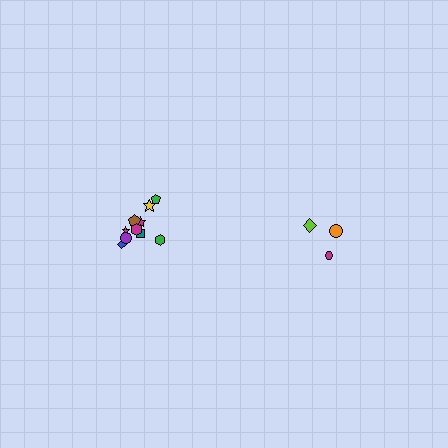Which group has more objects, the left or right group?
The left group.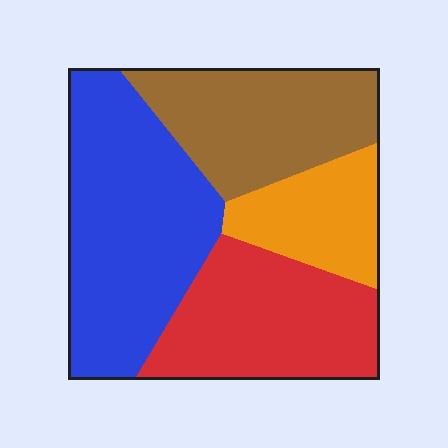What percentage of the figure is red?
Red takes up about one quarter (1/4) of the figure.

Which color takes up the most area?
Blue, at roughly 35%.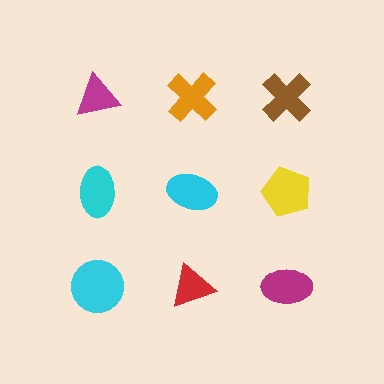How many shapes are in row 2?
3 shapes.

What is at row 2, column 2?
A cyan ellipse.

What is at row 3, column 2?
A red triangle.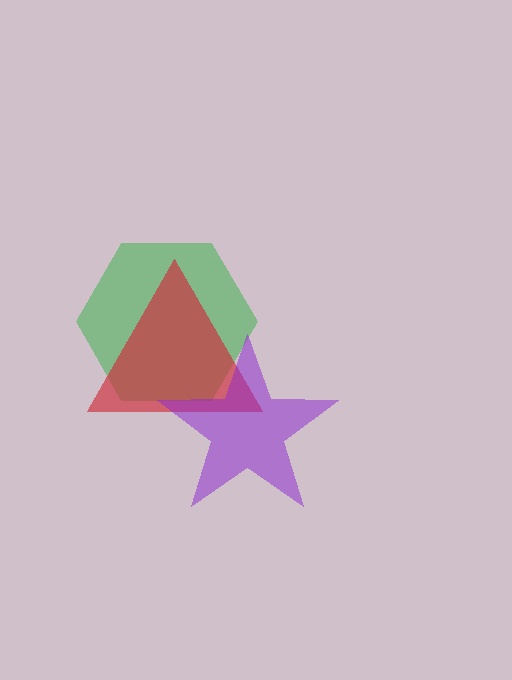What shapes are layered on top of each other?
The layered shapes are: a green hexagon, a red triangle, a purple star.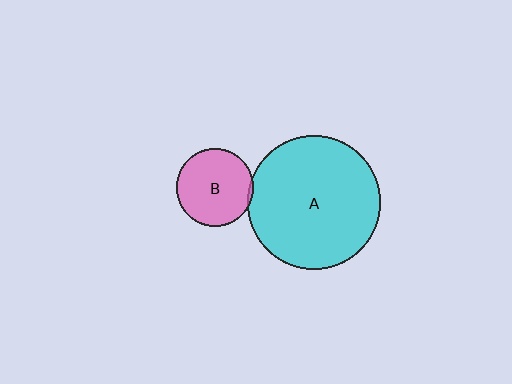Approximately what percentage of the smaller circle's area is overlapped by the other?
Approximately 5%.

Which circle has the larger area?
Circle A (cyan).